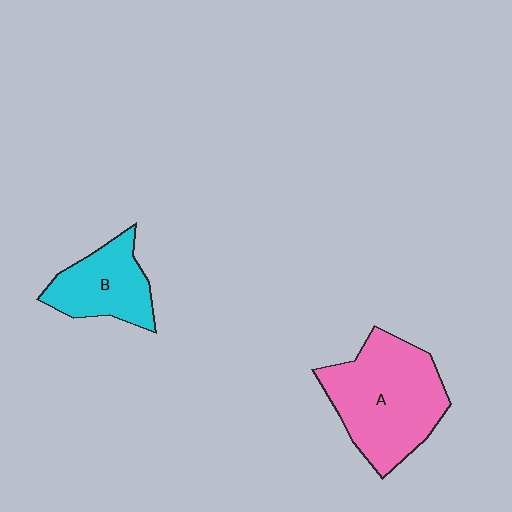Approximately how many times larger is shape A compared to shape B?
Approximately 1.8 times.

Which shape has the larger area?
Shape A (pink).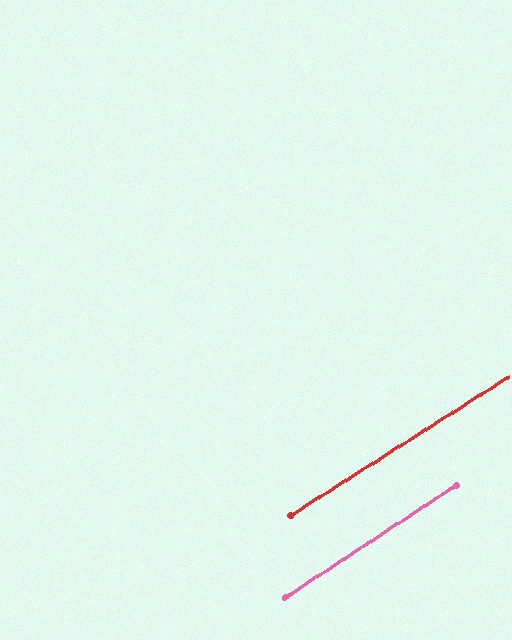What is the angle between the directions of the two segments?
Approximately 1 degree.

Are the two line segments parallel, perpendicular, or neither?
Parallel — their directions differ by only 0.8°.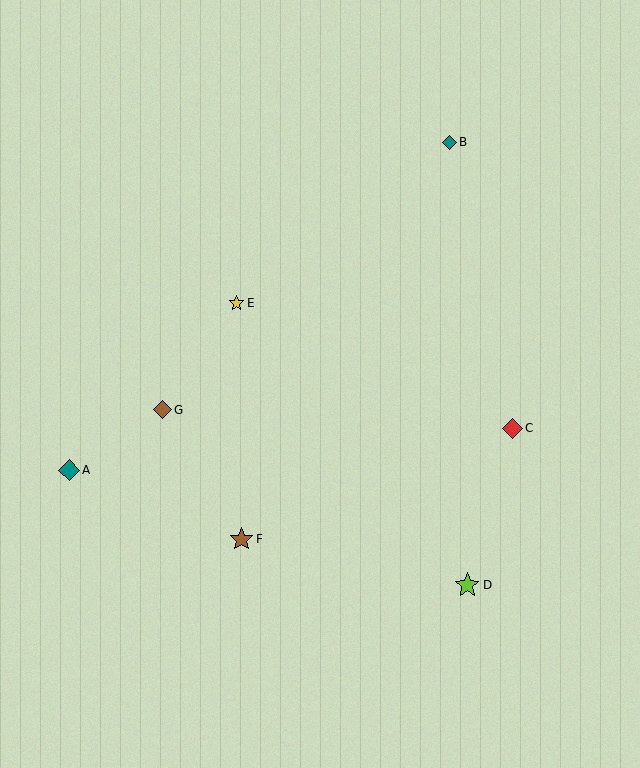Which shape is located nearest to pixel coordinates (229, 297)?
The yellow star (labeled E) at (237, 303) is nearest to that location.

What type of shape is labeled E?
Shape E is a yellow star.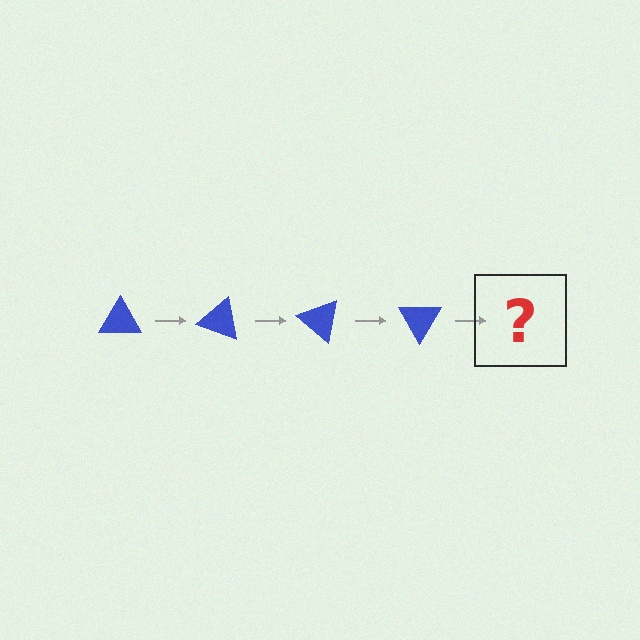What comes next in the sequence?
The next element should be a blue triangle rotated 80 degrees.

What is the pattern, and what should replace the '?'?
The pattern is that the triangle rotates 20 degrees each step. The '?' should be a blue triangle rotated 80 degrees.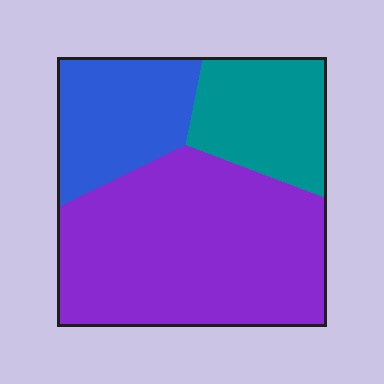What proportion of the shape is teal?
Teal takes up about one fifth (1/5) of the shape.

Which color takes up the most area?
Purple, at roughly 55%.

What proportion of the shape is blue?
Blue takes up less than a quarter of the shape.